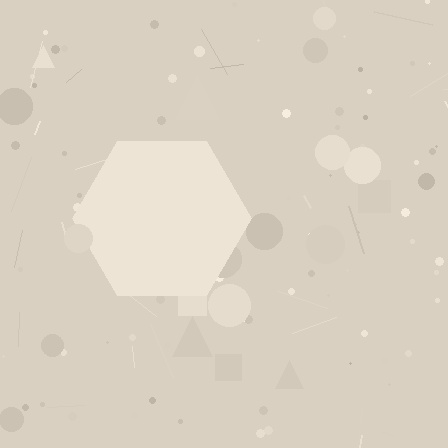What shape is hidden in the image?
A hexagon is hidden in the image.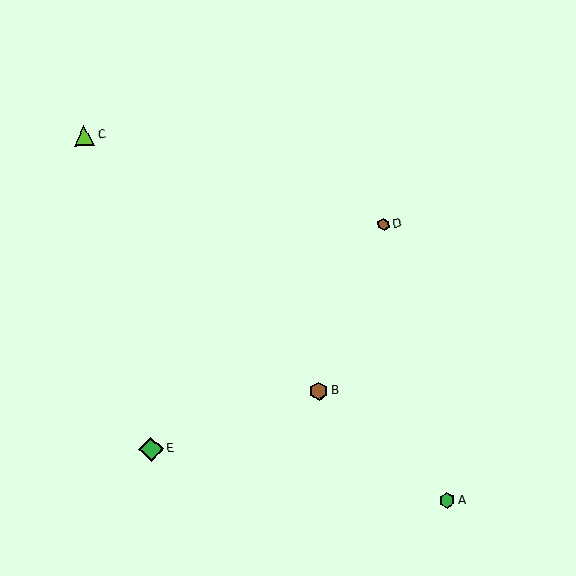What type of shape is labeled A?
Shape A is a green hexagon.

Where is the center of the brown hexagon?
The center of the brown hexagon is at (384, 224).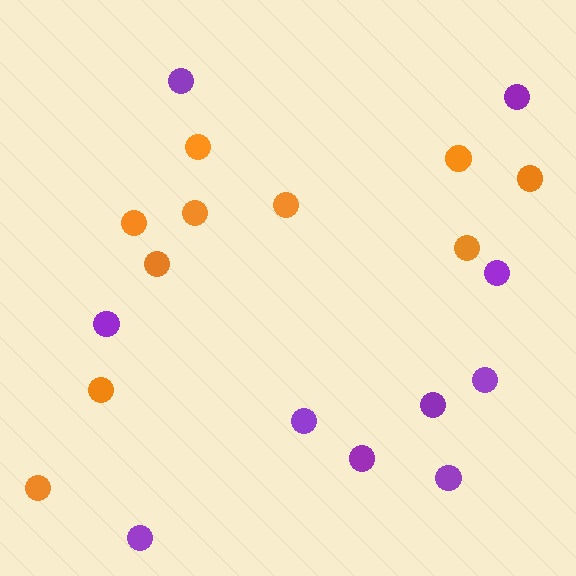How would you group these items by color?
There are 2 groups: one group of orange circles (10) and one group of purple circles (10).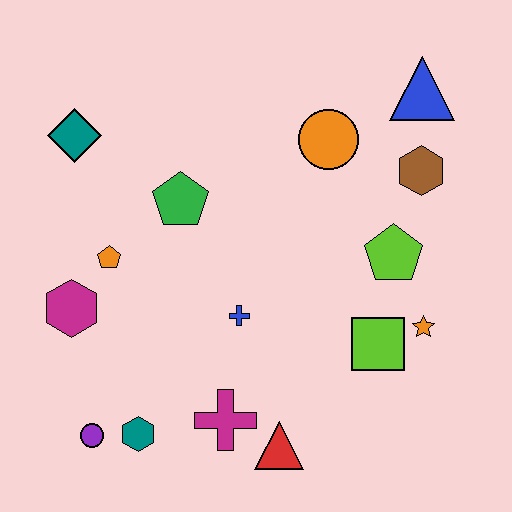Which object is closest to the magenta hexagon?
The orange pentagon is closest to the magenta hexagon.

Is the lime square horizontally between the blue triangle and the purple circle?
Yes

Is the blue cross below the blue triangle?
Yes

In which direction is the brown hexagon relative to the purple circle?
The brown hexagon is to the right of the purple circle.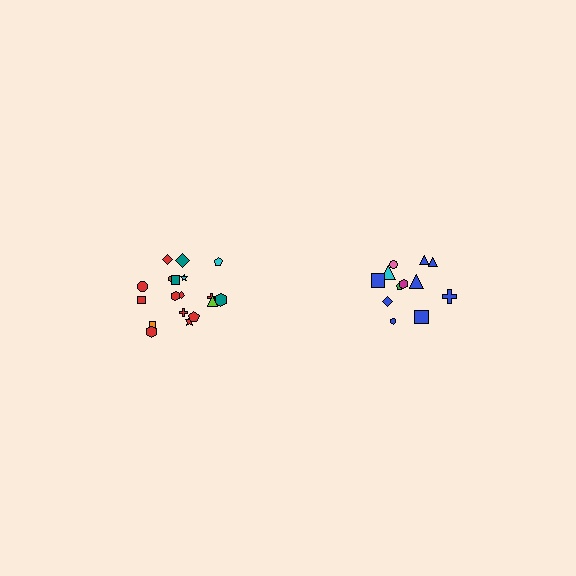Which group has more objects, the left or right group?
The left group.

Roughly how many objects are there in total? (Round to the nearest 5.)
Roughly 30 objects in total.